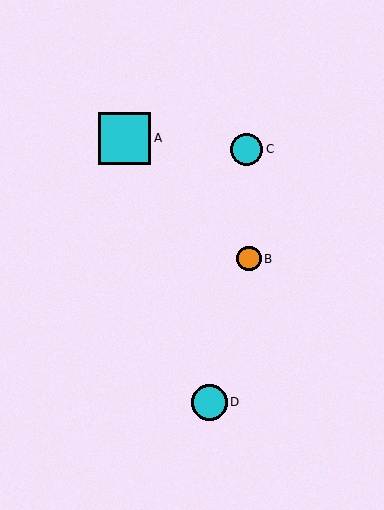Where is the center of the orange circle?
The center of the orange circle is at (249, 259).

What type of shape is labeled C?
Shape C is a cyan circle.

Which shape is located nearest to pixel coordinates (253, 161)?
The cyan circle (labeled C) at (247, 149) is nearest to that location.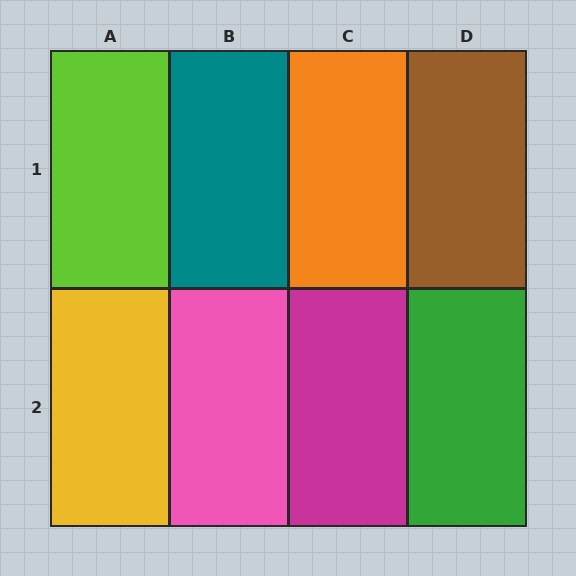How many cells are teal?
1 cell is teal.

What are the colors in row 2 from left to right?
Yellow, pink, magenta, green.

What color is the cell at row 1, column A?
Lime.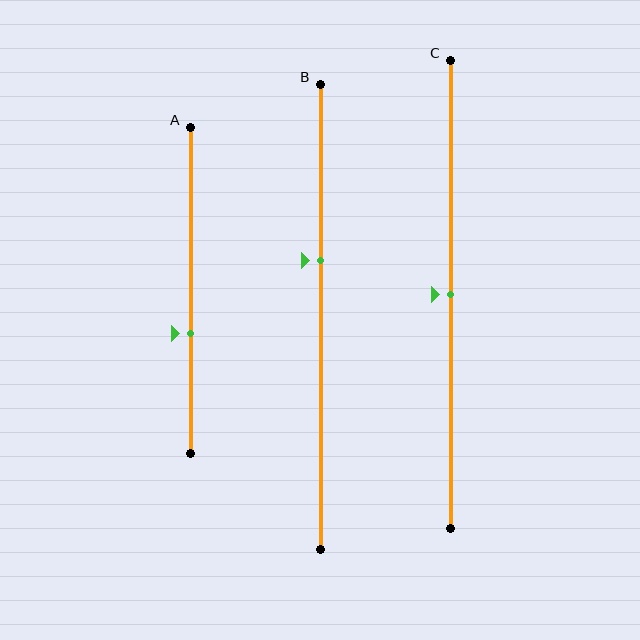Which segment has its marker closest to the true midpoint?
Segment C has its marker closest to the true midpoint.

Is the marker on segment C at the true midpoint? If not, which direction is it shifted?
Yes, the marker on segment C is at the true midpoint.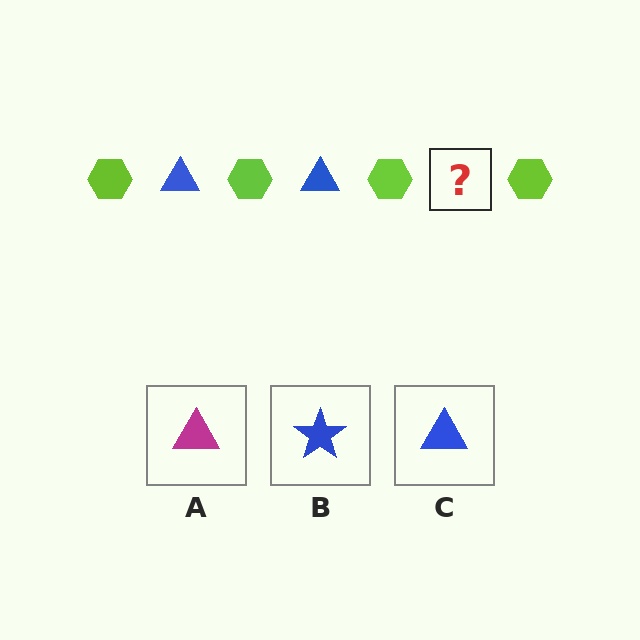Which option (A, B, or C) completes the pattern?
C.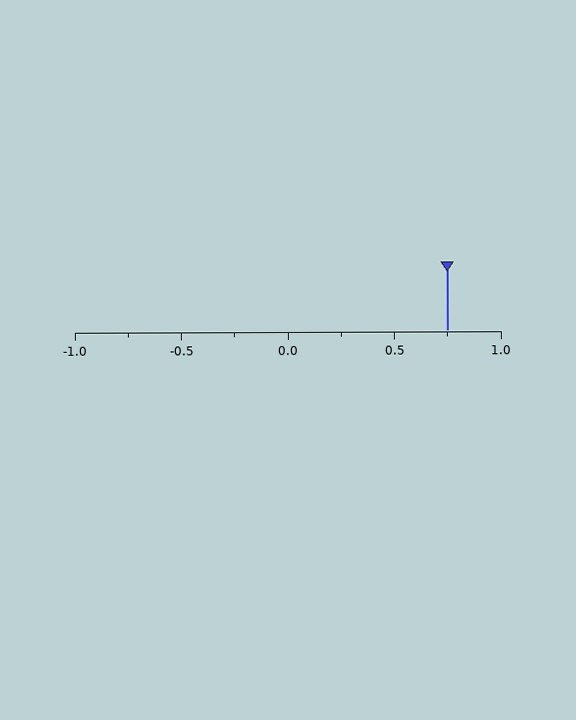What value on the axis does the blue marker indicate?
The marker indicates approximately 0.75.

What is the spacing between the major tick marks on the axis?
The major ticks are spaced 0.5 apart.